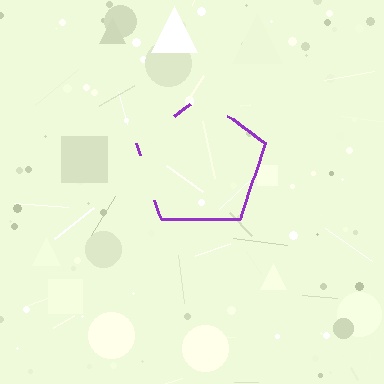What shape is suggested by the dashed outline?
The dashed outline suggests a pentagon.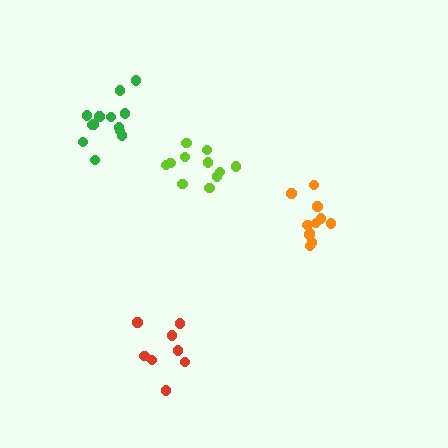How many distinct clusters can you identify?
There are 4 distinct clusters.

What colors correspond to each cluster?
The clusters are colored: green, lime, red, orange.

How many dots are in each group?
Group 1: 13 dots, Group 2: 11 dots, Group 3: 8 dots, Group 4: 11 dots (43 total).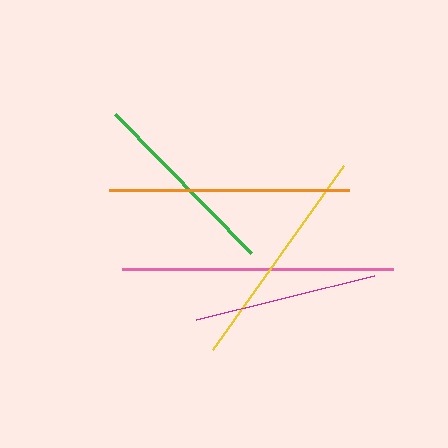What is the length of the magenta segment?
The magenta segment is approximately 183 pixels long.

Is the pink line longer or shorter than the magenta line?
The pink line is longer than the magenta line.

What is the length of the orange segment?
The orange segment is approximately 240 pixels long.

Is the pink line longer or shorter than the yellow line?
The pink line is longer than the yellow line.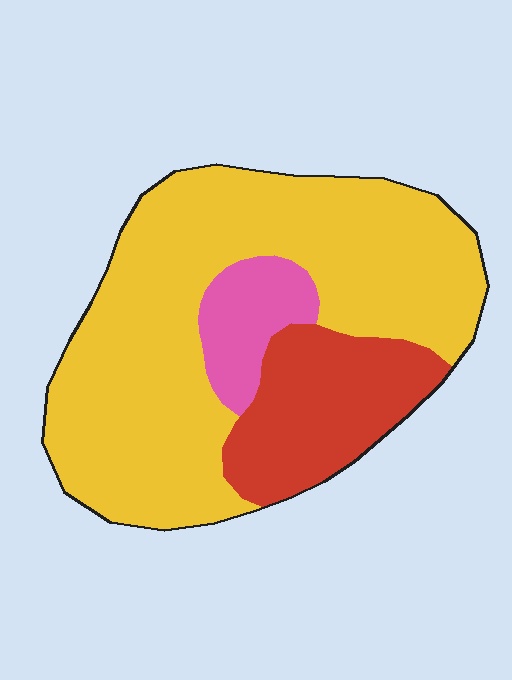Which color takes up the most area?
Yellow, at roughly 70%.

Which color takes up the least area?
Pink, at roughly 10%.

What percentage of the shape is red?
Red takes up less than a quarter of the shape.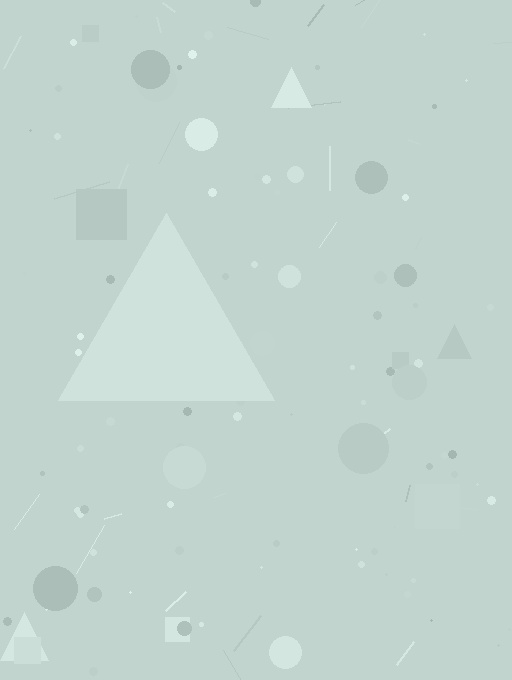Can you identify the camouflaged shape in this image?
The camouflaged shape is a triangle.